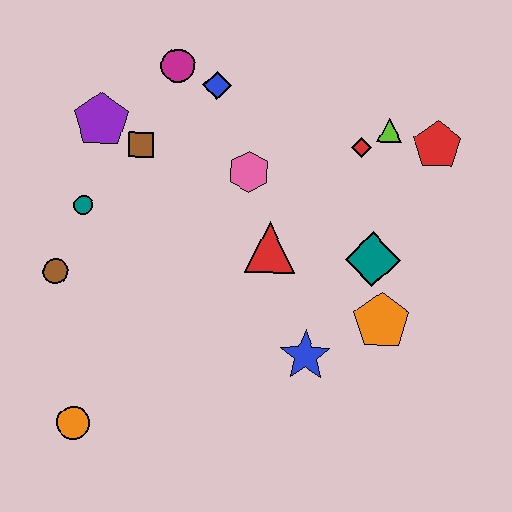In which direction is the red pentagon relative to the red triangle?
The red pentagon is to the right of the red triangle.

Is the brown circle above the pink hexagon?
No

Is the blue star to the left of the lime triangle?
Yes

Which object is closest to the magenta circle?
The blue diamond is closest to the magenta circle.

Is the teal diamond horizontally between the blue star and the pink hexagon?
No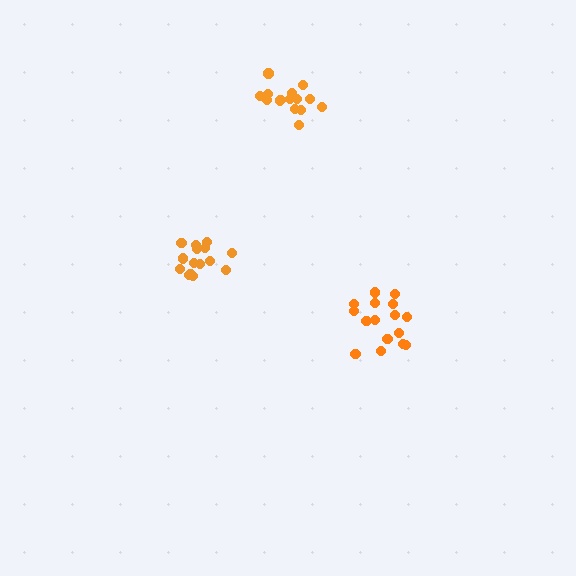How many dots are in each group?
Group 1: 15 dots, Group 2: 15 dots, Group 3: 16 dots (46 total).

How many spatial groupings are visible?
There are 3 spatial groupings.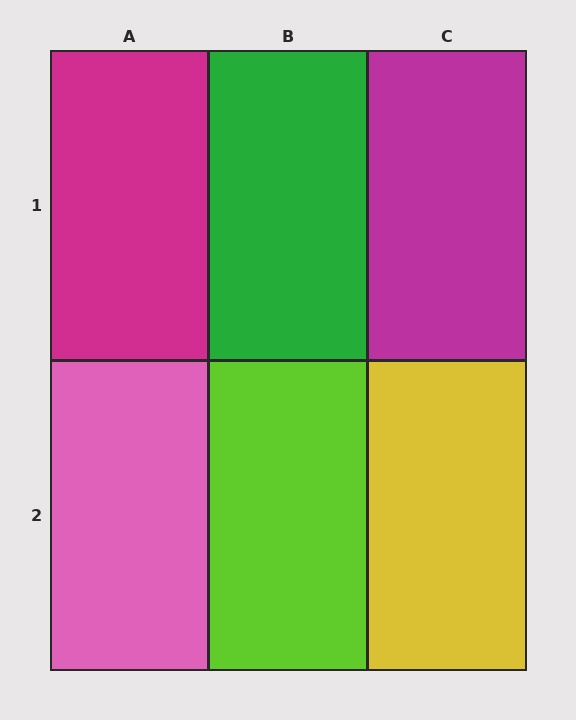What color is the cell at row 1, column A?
Magenta.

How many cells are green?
1 cell is green.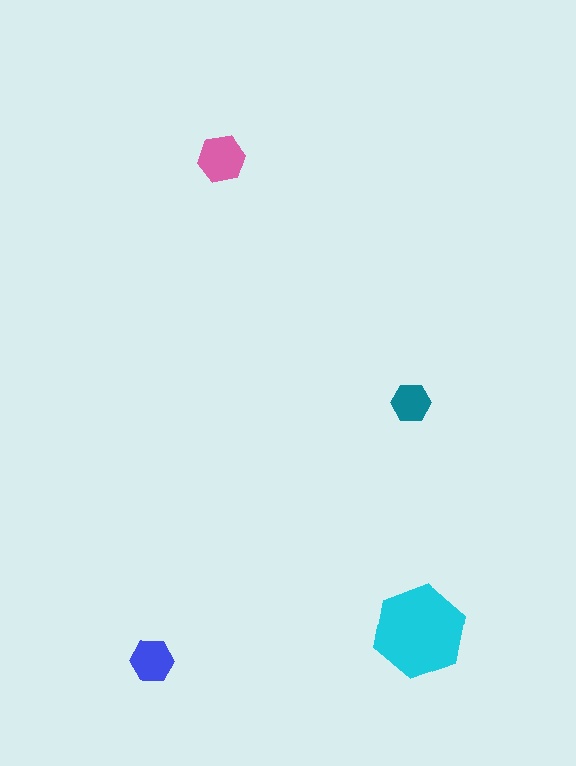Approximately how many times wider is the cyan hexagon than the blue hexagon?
About 2 times wider.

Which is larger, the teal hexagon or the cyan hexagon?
The cyan one.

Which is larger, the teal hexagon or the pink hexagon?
The pink one.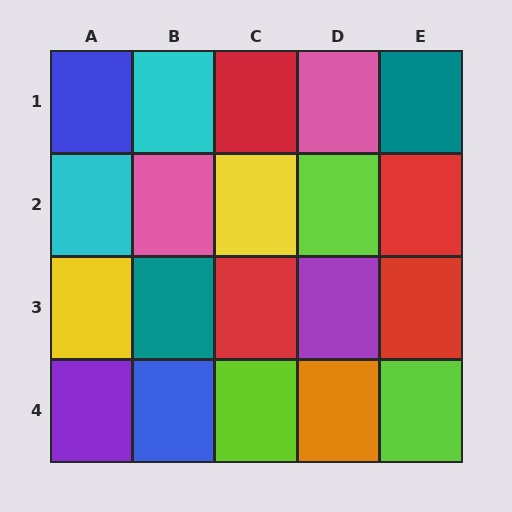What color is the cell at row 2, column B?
Pink.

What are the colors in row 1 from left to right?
Blue, cyan, red, pink, teal.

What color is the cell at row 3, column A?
Yellow.